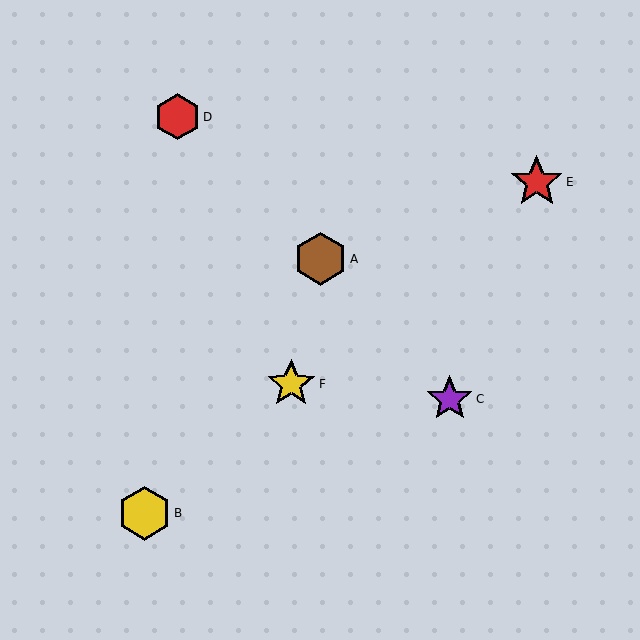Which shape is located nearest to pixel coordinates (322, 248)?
The brown hexagon (labeled A) at (321, 259) is nearest to that location.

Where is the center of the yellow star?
The center of the yellow star is at (291, 384).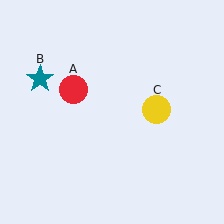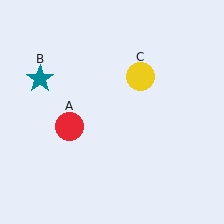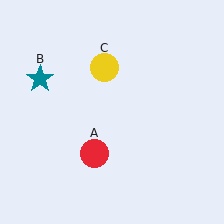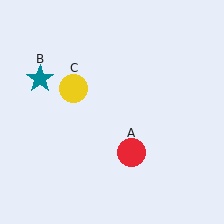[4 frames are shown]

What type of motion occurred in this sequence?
The red circle (object A), yellow circle (object C) rotated counterclockwise around the center of the scene.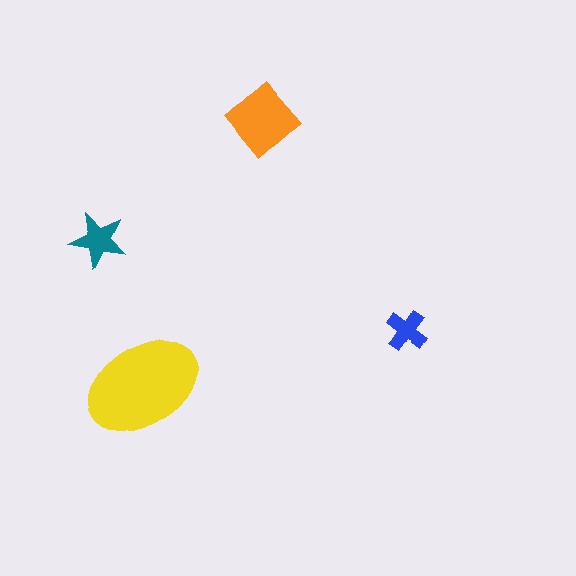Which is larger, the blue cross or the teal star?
The teal star.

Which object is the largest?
The yellow ellipse.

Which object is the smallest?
The blue cross.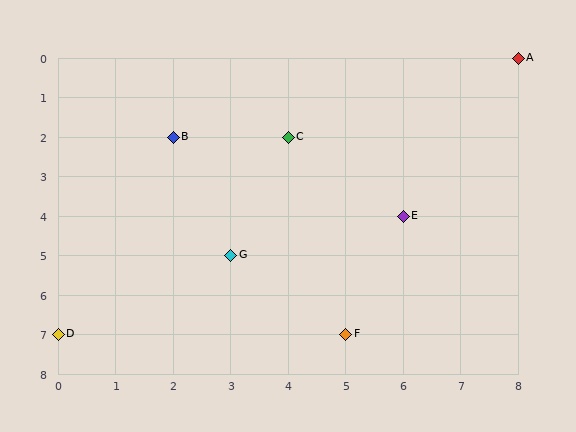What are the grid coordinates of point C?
Point C is at grid coordinates (4, 2).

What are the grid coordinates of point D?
Point D is at grid coordinates (0, 7).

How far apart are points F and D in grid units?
Points F and D are 5 columns apart.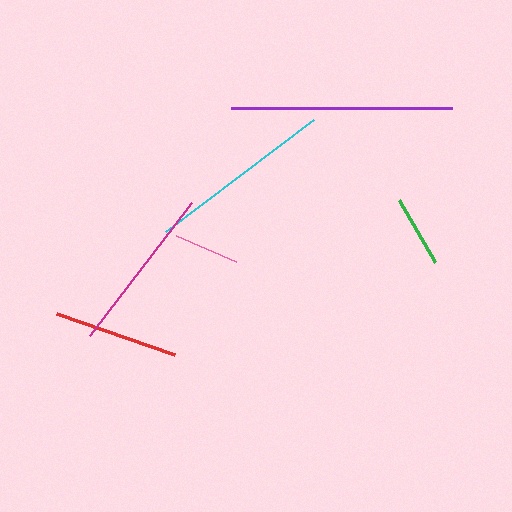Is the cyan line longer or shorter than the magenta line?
The cyan line is longer than the magenta line.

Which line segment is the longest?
The purple line is the longest at approximately 221 pixels.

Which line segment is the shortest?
The pink line is the shortest at approximately 65 pixels.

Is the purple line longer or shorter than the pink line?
The purple line is longer than the pink line.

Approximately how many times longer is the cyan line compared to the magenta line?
The cyan line is approximately 1.1 times the length of the magenta line.